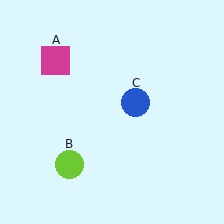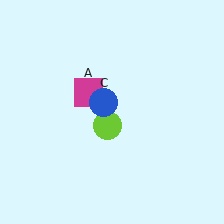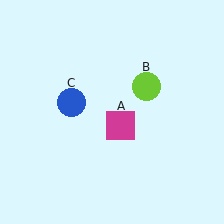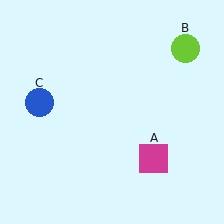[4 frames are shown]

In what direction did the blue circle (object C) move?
The blue circle (object C) moved left.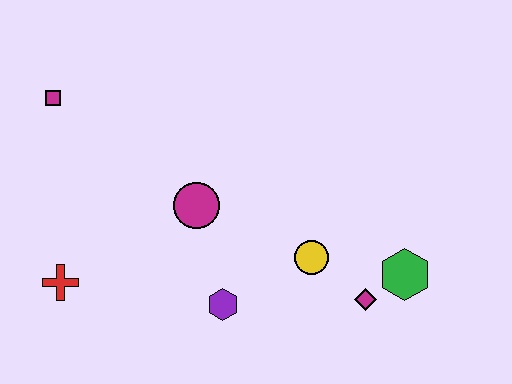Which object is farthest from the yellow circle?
The magenta square is farthest from the yellow circle.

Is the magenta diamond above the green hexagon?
No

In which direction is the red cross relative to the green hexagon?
The red cross is to the left of the green hexagon.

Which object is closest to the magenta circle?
The purple hexagon is closest to the magenta circle.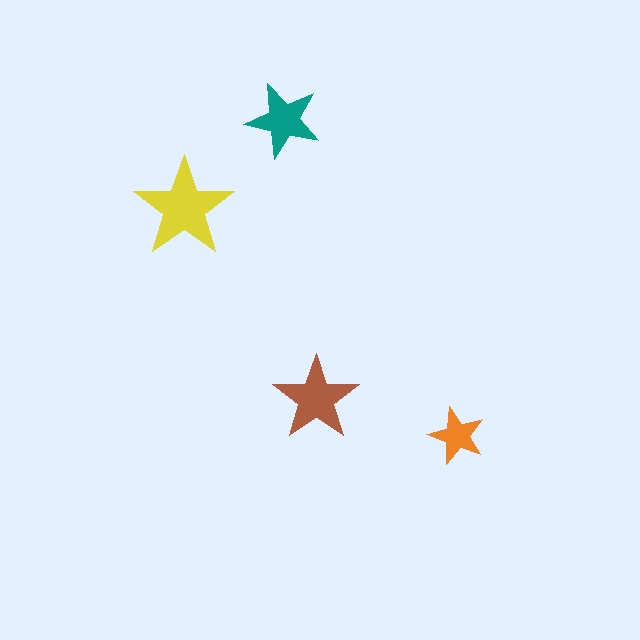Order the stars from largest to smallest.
the yellow one, the brown one, the teal one, the orange one.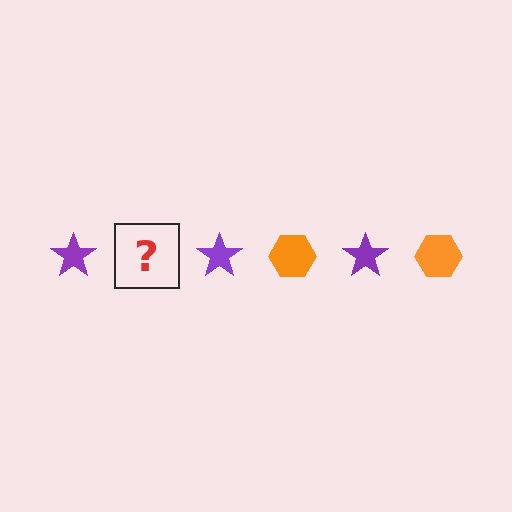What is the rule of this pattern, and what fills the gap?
The rule is that the pattern alternates between purple star and orange hexagon. The gap should be filled with an orange hexagon.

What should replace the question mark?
The question mark should be replaced with an orange hexagon.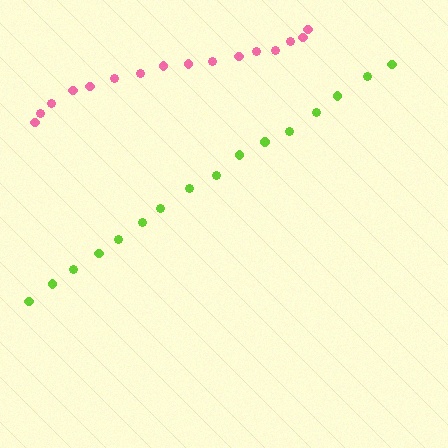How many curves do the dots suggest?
There are 2 distinct paths.